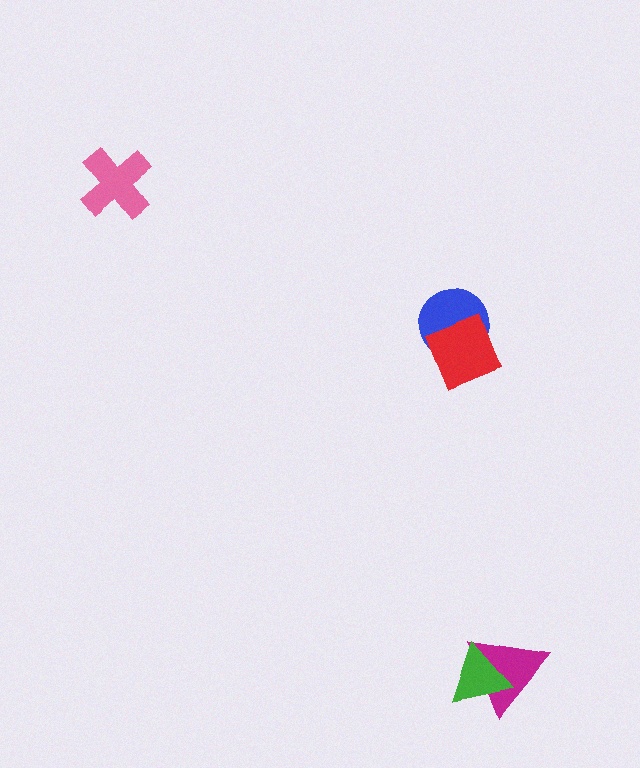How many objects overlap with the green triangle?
1 object overlaps with the green triangle.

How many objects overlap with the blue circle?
1 object overlaps with the blue circle.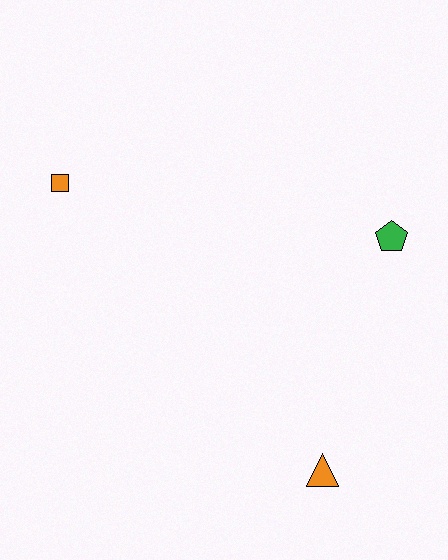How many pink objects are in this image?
There are no pink objects.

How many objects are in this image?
There are 3 objects.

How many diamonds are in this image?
There are no diamonds.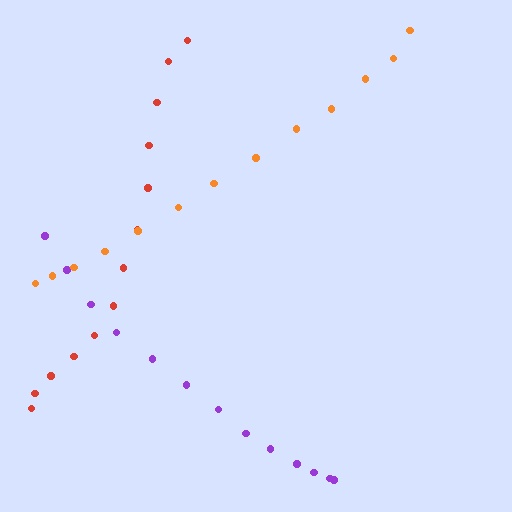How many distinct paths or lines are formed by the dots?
There are 3 distinct paths.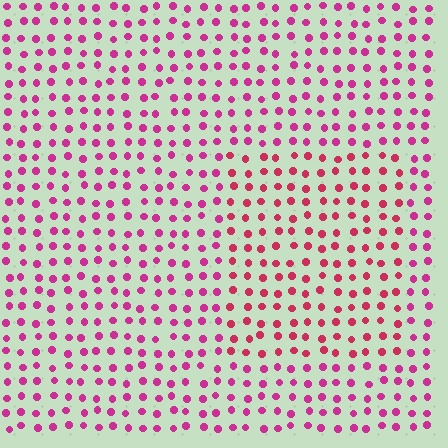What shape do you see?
I see a rectangle.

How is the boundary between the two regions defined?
The boundary is defined purely by a slight shift in hue (about 23 degrees). Spacing, size, and orientation are identical on both sides.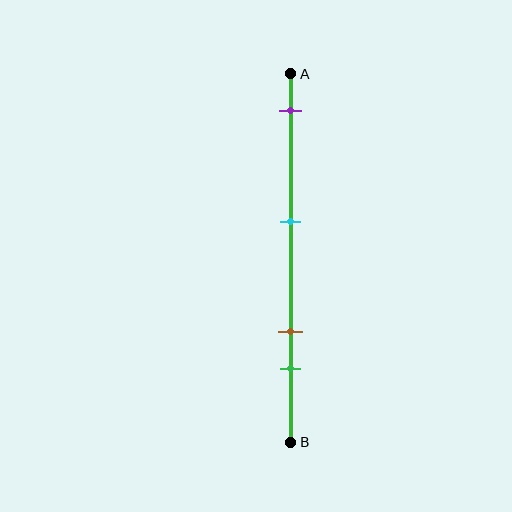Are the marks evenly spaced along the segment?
No, the marks are not evenly spaced.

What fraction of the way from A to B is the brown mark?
The brown mark is approximately 70% (0.7) of the way from A to B.